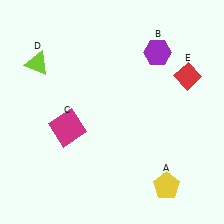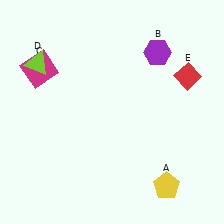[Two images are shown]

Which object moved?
The magenta square (C) moved up.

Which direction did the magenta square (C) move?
The magenta square (C) moved up.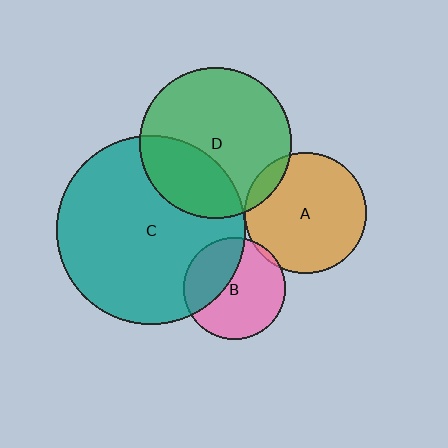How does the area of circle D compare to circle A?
Approximately 1.6 times.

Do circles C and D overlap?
Yes.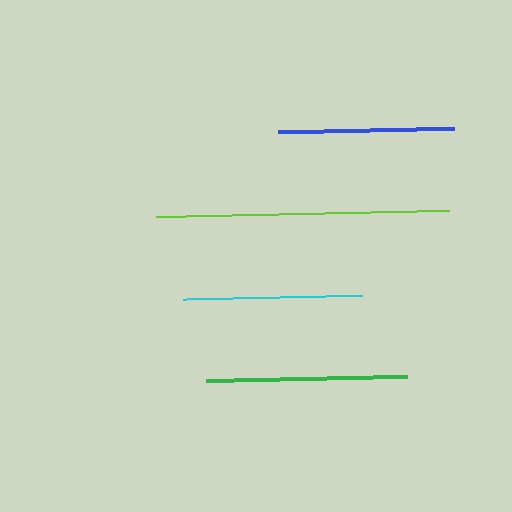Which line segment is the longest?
The lime line is the longest at approximately 294 pixels.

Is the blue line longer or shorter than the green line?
The green line is longer than the blue line.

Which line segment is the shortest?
The blue line is the shortest at approximately 176 pixels.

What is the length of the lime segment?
The lime segment is approximately 294 pixels long.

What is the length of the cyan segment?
The cyan segment is approximately 179 pixels long.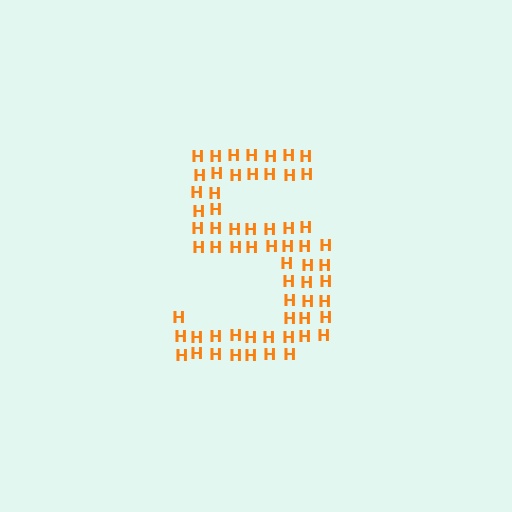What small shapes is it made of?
It is made of small letter H's.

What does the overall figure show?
The overall figure shows the digit 5.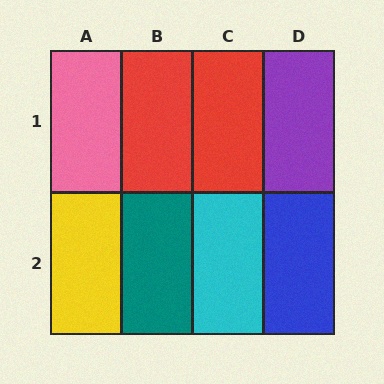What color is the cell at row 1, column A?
Pink.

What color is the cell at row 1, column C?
Red.